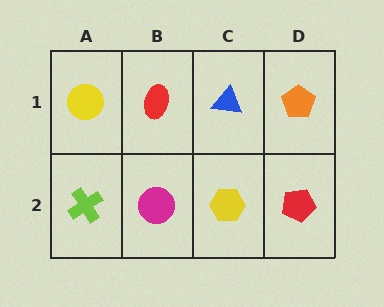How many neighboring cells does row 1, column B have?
3.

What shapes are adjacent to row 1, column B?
A magenta circle (row 2, column B), a yellow circle (row 1, column A), a blue triangle (row 1, column C).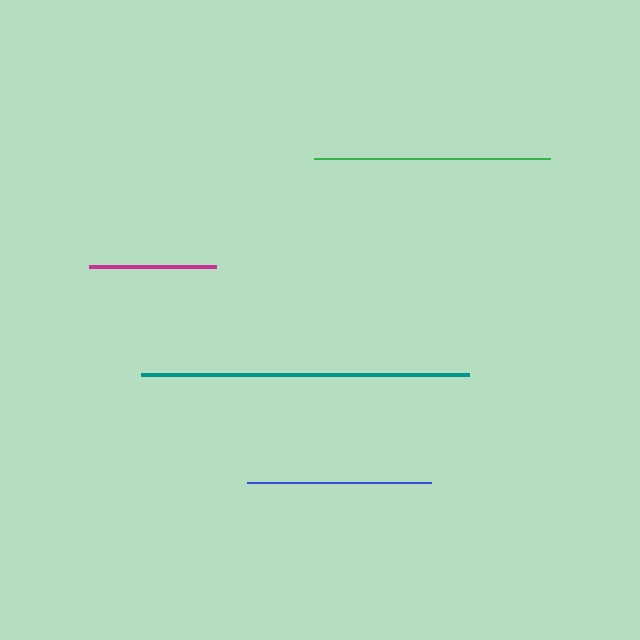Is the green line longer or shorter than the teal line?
The teal line is longer than the green line.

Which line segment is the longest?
The teal line is the longest at approximately 328 pixels.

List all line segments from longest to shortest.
From longest to shortest: teal, green, blue, magenta.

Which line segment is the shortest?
The magenta line is the shortest at approximately 127 pixels.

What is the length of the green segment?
The green segment is approximately 236 pixels long.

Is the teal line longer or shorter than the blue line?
The teal line is longer than the blue line.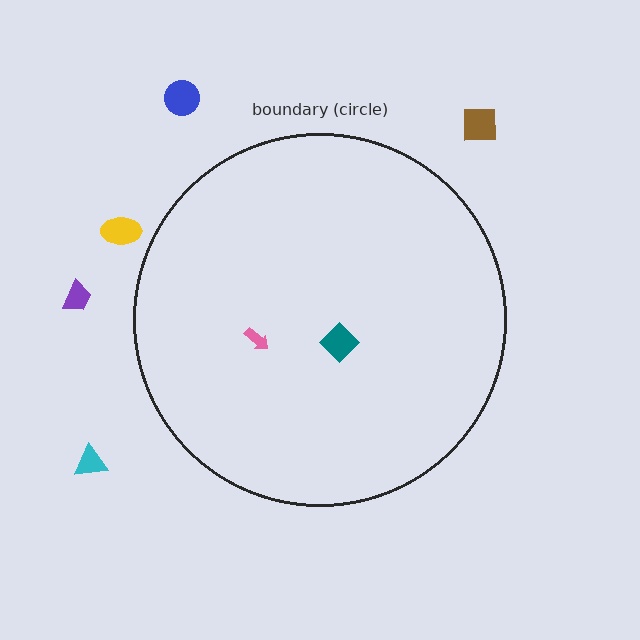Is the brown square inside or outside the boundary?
Outside.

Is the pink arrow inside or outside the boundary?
Inside.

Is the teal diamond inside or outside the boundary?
Inside.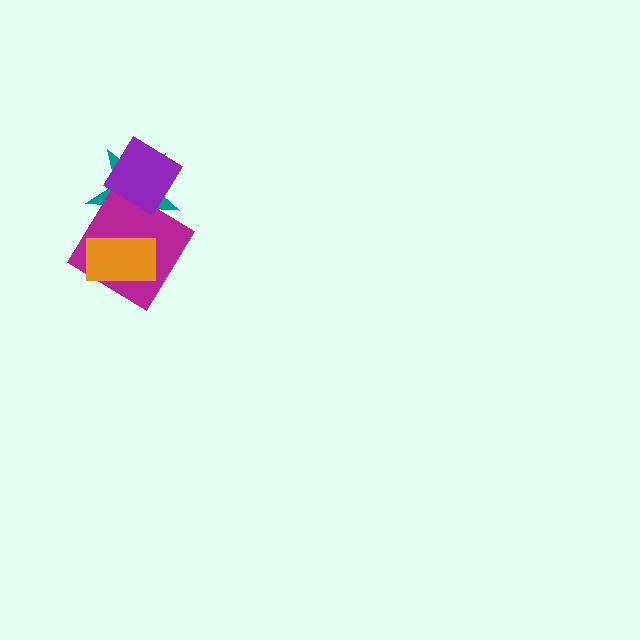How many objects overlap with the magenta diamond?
3 objects overlap with the magenta diamond.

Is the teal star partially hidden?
Yes, it is partially covered by another shape.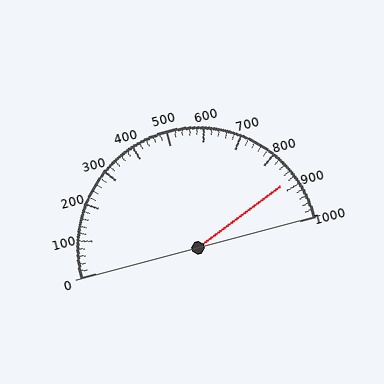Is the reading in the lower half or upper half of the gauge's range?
The reading is in the upper half of the range (0 to 1000).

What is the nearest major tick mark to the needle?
The nearest major tick mark is 900.